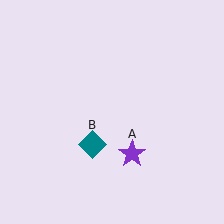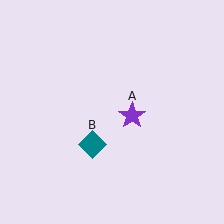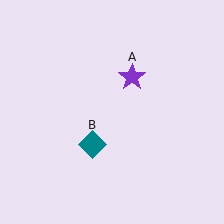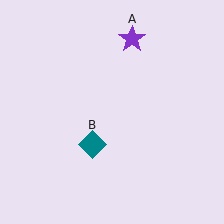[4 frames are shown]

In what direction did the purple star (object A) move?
The purple star (object A) moved up.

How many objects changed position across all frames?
1 object changed position: purple star (object A).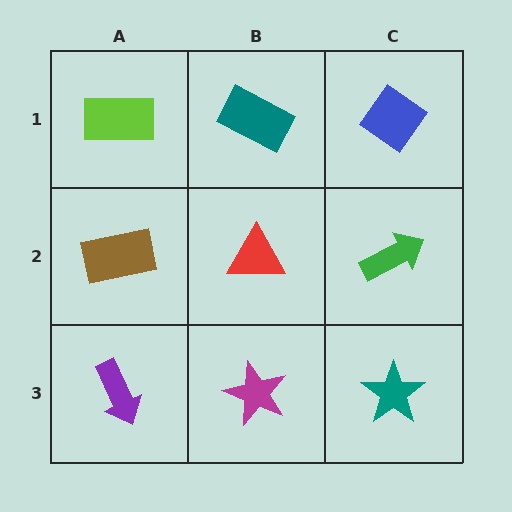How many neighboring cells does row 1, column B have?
3.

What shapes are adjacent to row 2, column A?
A lime rectangle (row 1, column A), a purple arrow (row 3, column A), a red triangle (row 2, column B).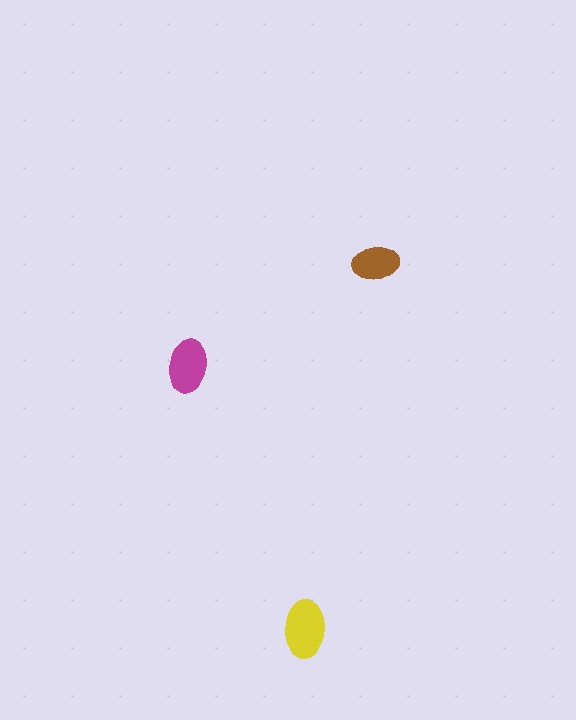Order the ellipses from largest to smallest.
the yellow one, the magenta one, the brown one.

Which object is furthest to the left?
The magenta ellipse is leftmost.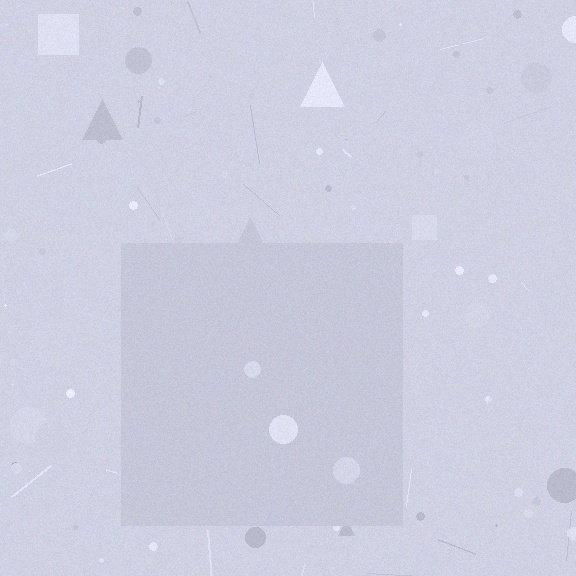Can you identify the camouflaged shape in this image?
The camouflaged shape is a square.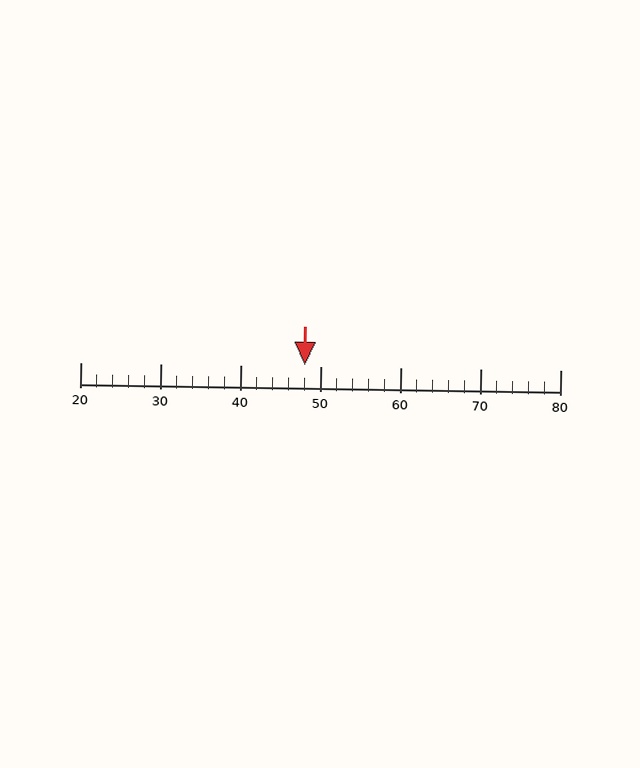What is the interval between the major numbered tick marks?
The major tick marks are spaced 10 units apart.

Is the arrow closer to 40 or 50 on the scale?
The arrow is closer to 50.